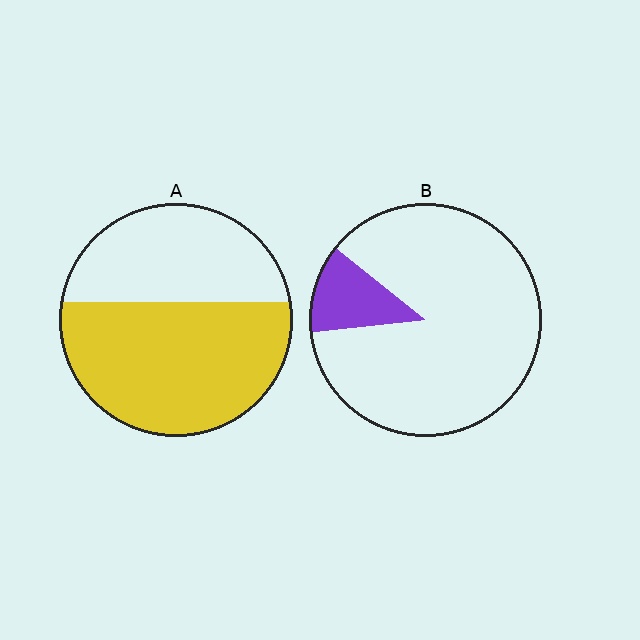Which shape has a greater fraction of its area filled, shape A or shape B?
Shape A.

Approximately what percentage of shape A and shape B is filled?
A is approximately 60% and B is approximately 10%.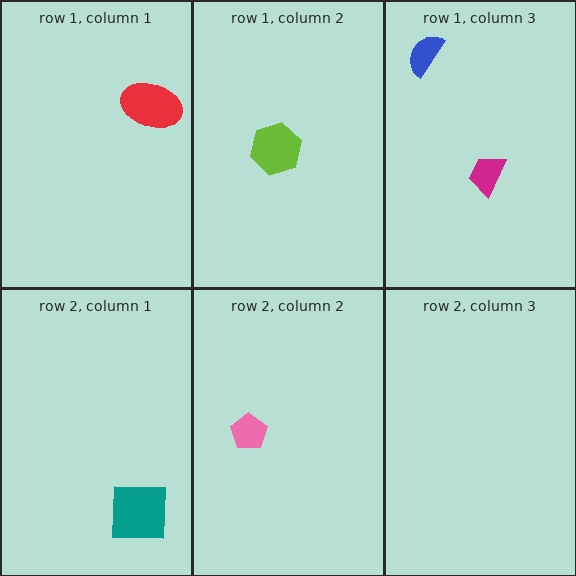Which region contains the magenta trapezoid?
The row 1, column 3 region.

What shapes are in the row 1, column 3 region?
The magenta trapezoid, the blue semicircle.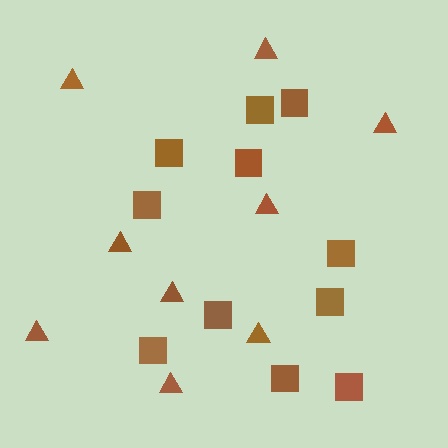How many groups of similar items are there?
There are 2 groups: one group of triangles (9) and one group of squares (11).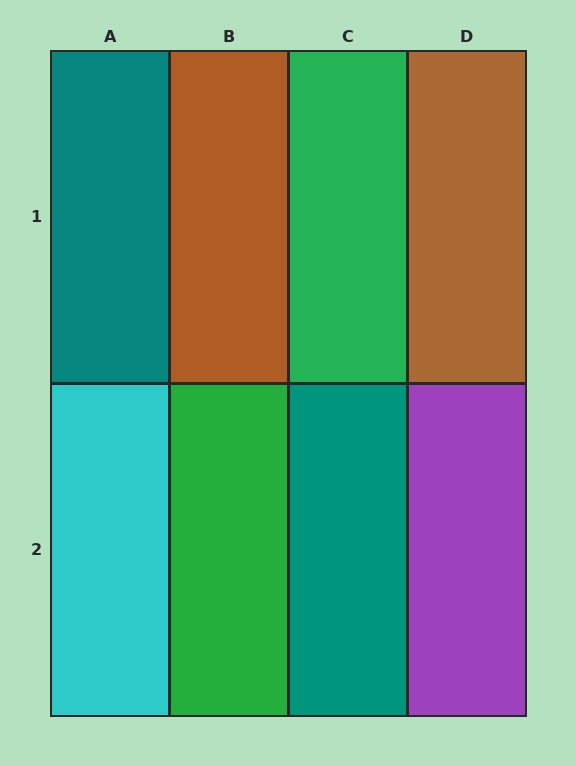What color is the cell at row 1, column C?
Green.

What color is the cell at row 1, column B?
Brown.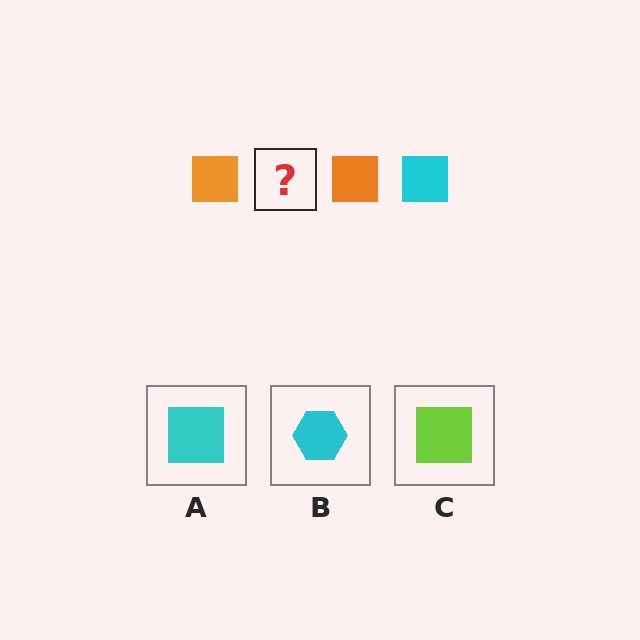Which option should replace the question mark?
Option A.